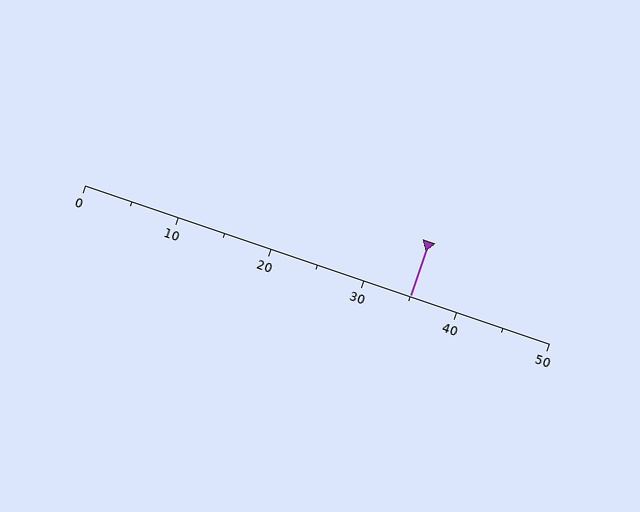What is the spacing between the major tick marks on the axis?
The major ticks are spaced 10 apart.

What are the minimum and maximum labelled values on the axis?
The axis runs from 0 to 50.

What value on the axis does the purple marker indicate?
The marker indicates approximately 35.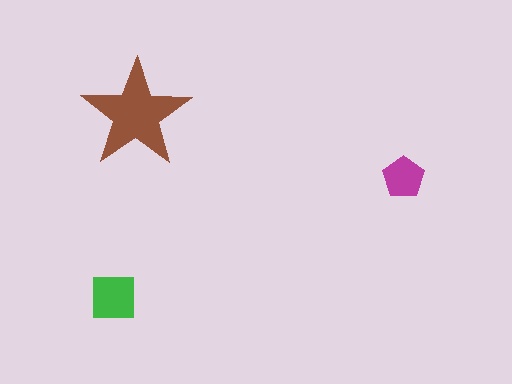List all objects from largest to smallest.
The brown star, the green square, the magenta pentagon.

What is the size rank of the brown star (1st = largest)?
1st.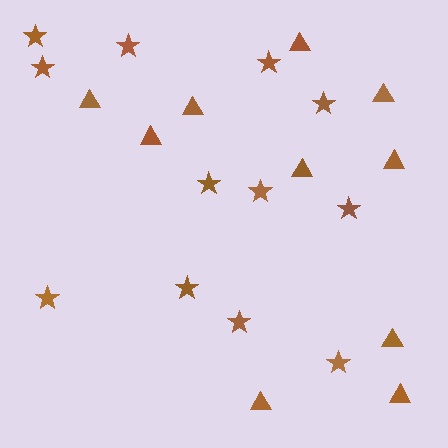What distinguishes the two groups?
There are 2 groups: one group of triangles (10) and one group of stars (12).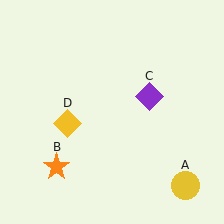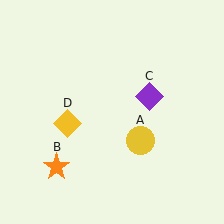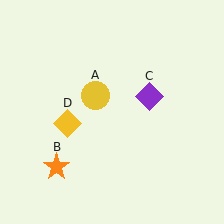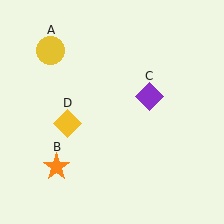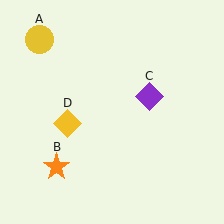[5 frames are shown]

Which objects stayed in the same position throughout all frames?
Orange star (object B) and purple diamond (object C) and yellow diamond (object D) remained stationary.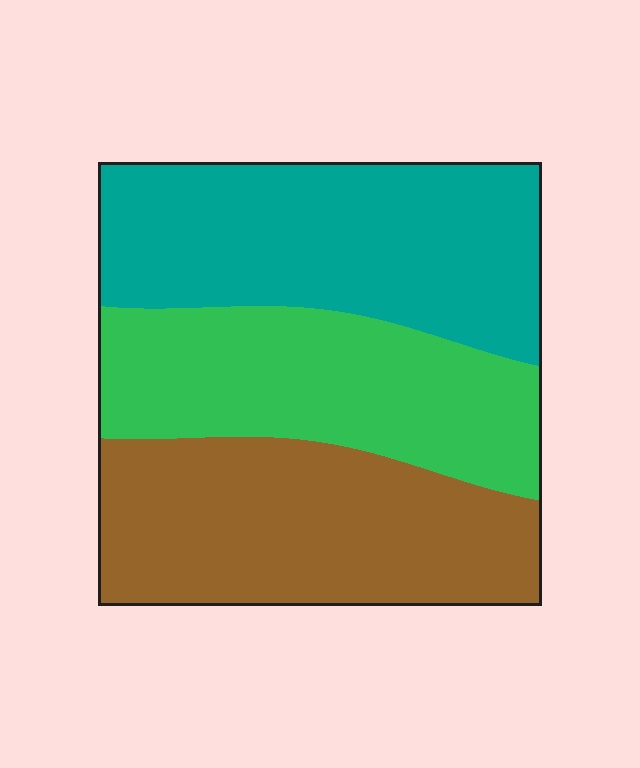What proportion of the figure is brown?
Brown covers 34% of the figure.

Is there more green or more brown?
Brown.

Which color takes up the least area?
Green, at roughly 30%.